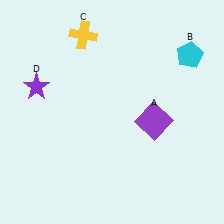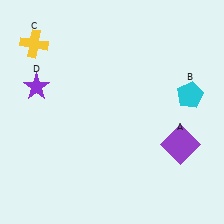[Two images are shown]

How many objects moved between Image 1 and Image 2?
3 objects moved between the two images.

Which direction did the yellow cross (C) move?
The yellow cross (C) moved left.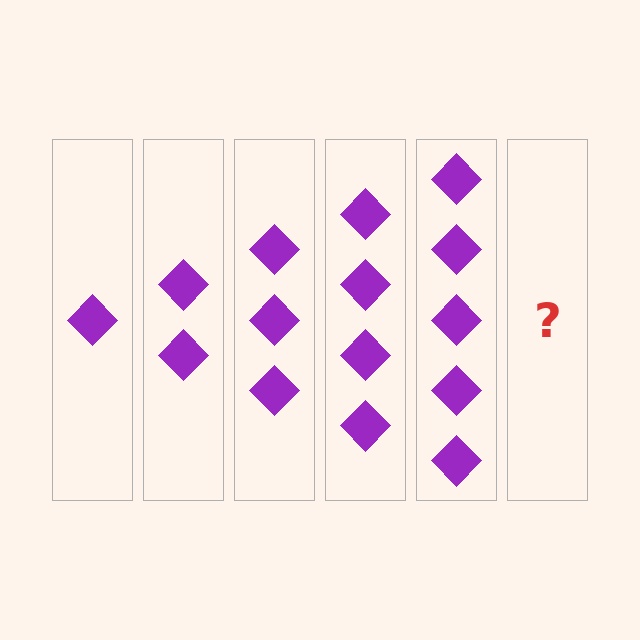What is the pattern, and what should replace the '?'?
The pattern is that each step adds one more diamond. The '?' should be 6 diamonds.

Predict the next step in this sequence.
The next step is 6 diamonds.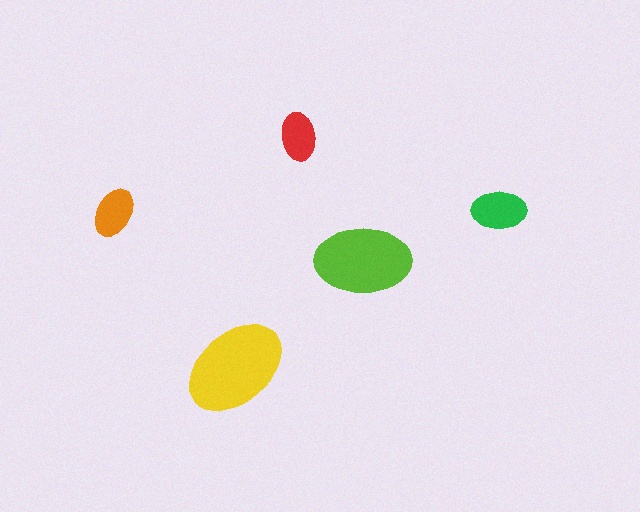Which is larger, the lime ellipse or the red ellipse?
The lime one.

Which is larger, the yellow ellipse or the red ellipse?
The yellow one.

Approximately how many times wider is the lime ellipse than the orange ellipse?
About 2 times wider.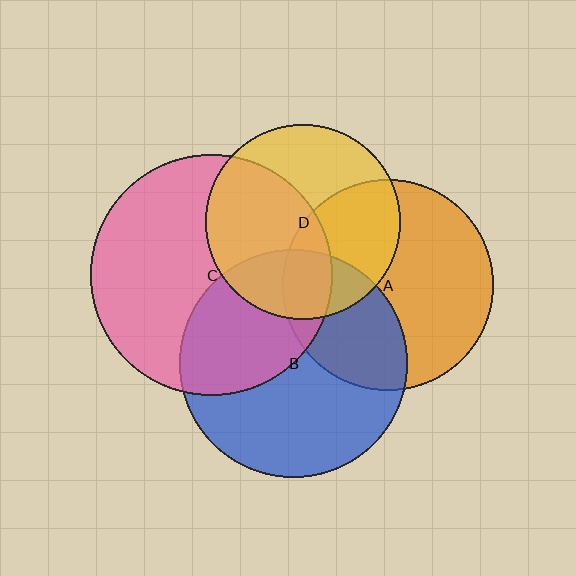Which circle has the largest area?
Circle C (pink).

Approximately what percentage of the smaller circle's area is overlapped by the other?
Approximately 50%.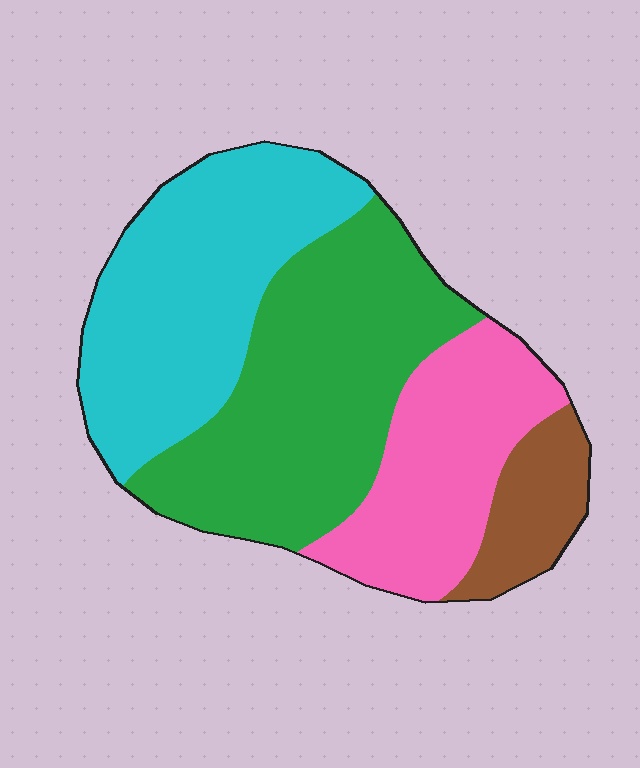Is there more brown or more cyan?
Cyan.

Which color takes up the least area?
Brown, at roughly 10%.